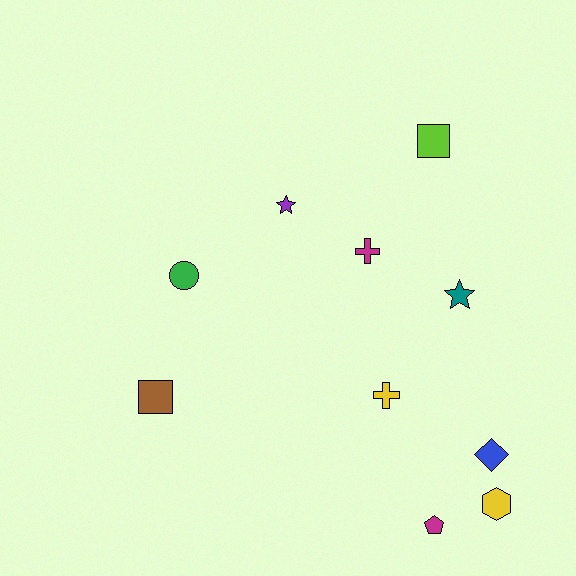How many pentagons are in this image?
There is 1 pentagon.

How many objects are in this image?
There are 10 objects.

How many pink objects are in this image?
There are no pink objects.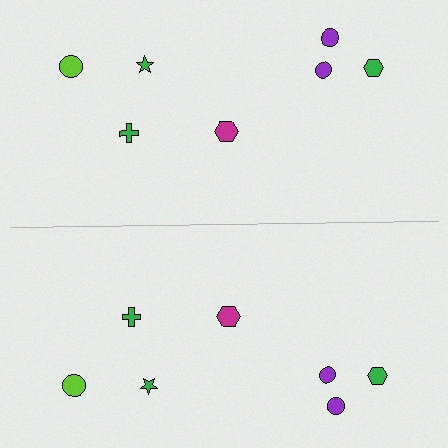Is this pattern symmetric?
Yes, this pattern has bilateral (reflection) symmetry.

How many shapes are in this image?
There are 14 shapes in this image.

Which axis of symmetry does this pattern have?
The pattern has a horizontal axis of symmetry running through the center of the image.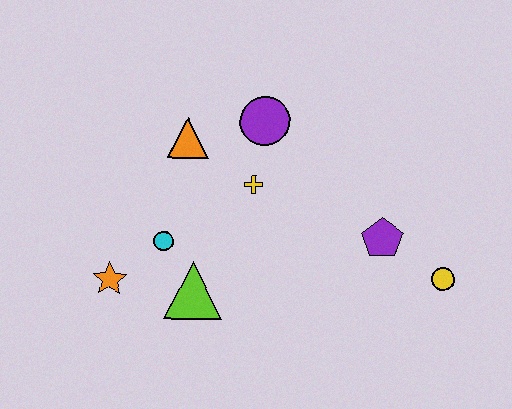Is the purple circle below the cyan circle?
No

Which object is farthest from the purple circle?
The yellow circle is farthest from the purple circle.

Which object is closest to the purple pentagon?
The yellow circle is closest to the purple pentagon.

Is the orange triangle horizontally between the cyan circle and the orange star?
No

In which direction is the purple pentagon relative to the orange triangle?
The purple pentagon is to the right of the orange triangle.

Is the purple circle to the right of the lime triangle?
Yes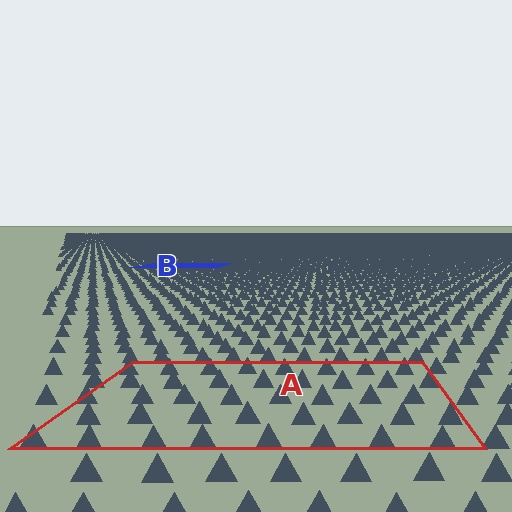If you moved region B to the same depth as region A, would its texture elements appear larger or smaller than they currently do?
They would appear larger. At a closer depth, the same texture elements are projected at a bigger on-screen size.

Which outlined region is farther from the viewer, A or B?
Region B is farther from the viewer — the texture elements inside it appear smaller and more densely packed.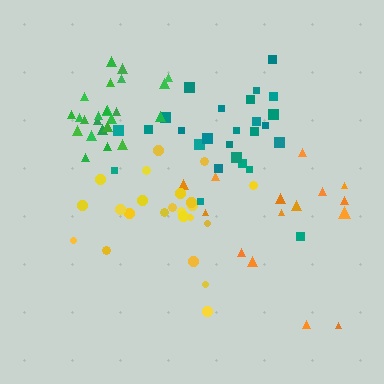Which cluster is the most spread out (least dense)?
Orange.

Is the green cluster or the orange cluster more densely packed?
Green.